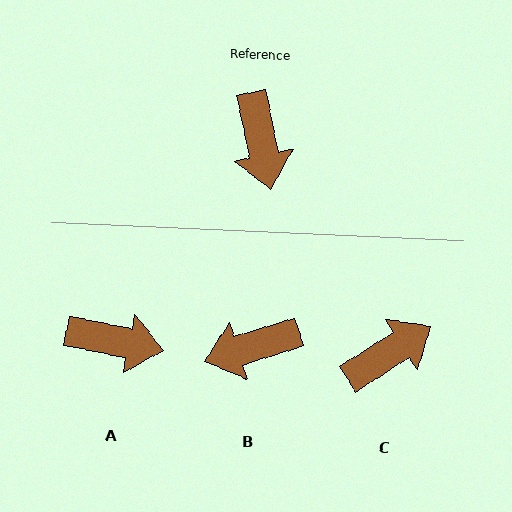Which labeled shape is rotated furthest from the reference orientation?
C, about 111 degrees away.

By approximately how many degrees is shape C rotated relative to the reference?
Approximately 111 degrees counter-clockwise.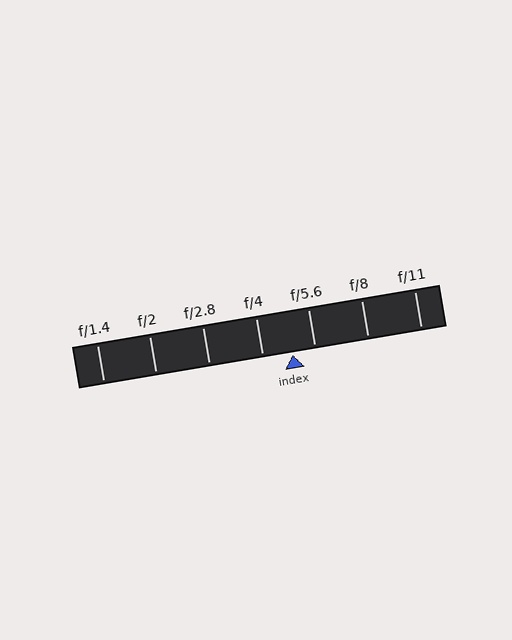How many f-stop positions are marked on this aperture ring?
There are 7 f-stop positions marked.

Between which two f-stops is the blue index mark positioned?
The index mark is between f/4 and f/5.6.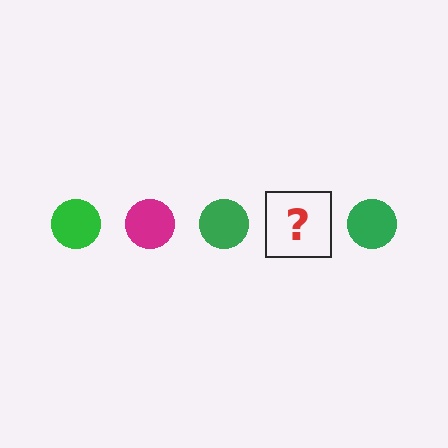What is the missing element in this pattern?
The missing element is a magenta circle.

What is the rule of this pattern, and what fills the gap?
The rule is that the pattern cycles through green, magenta circles. The gap should be filled with a magenta circle.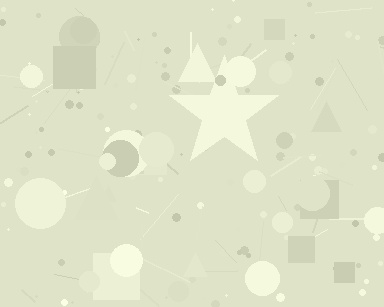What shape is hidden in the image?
A star is hidden in the image.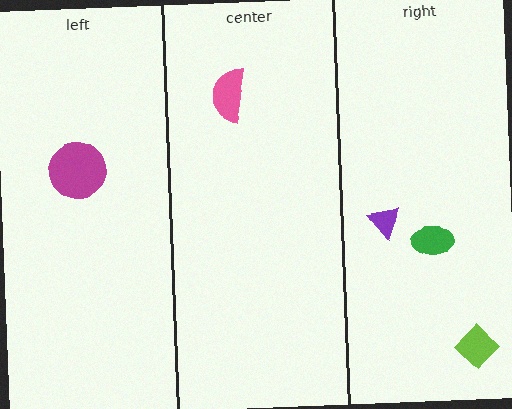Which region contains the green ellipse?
The right region.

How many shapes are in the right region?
3.